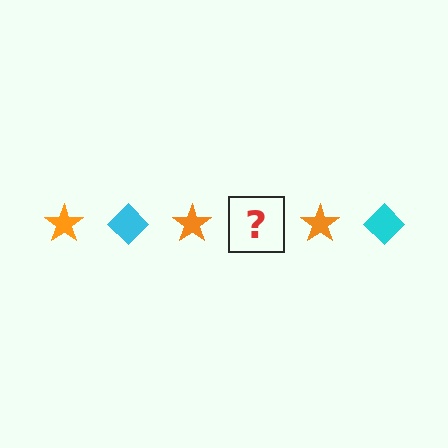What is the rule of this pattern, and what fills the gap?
The rule is that the pattern alternates between orange star and cyan diamond. The gap should be filled with a cyan diamond.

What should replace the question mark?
The question mark should be replaced with a cyan diamond.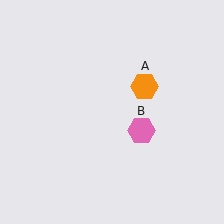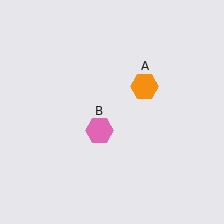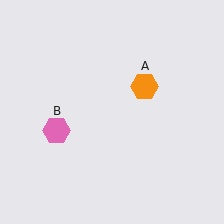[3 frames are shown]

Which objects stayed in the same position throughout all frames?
Orange hexagon (object A) remained stationary.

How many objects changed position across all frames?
1 object changed position: pink hexagon (object B).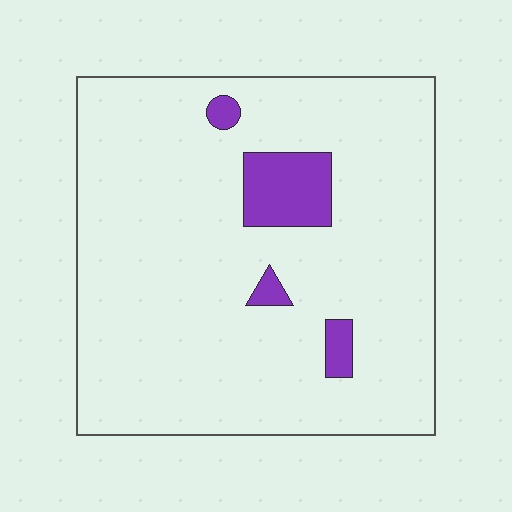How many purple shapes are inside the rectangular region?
4.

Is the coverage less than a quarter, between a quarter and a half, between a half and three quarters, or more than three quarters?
Less than a quarter.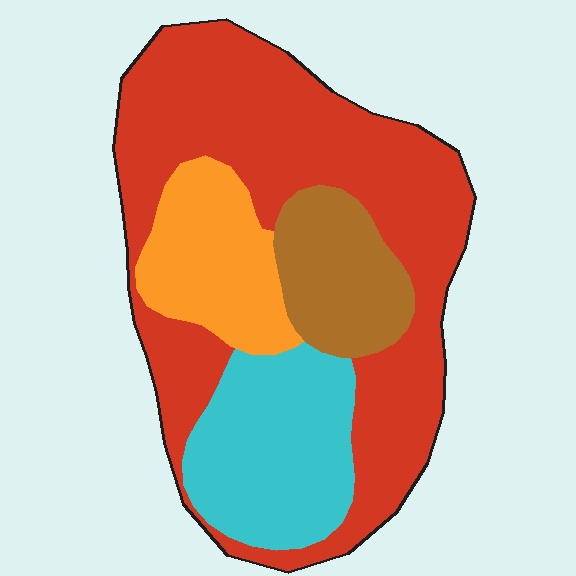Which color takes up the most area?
Red, at roughly 55%.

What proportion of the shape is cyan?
Cyan covers roughly 20% of the shape.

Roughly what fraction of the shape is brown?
Brown takes up less than a sixth of the shape.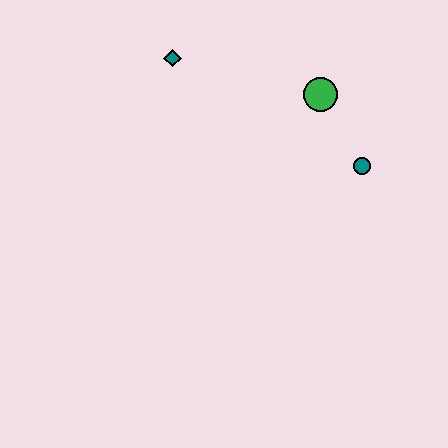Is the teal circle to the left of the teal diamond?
No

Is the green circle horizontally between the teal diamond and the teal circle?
Yes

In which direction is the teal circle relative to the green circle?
The teal circle is below the green circle.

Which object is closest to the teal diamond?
The green circle is closest to the teal diamond.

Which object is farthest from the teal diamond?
The teal circle is farthest from the teal diamond.